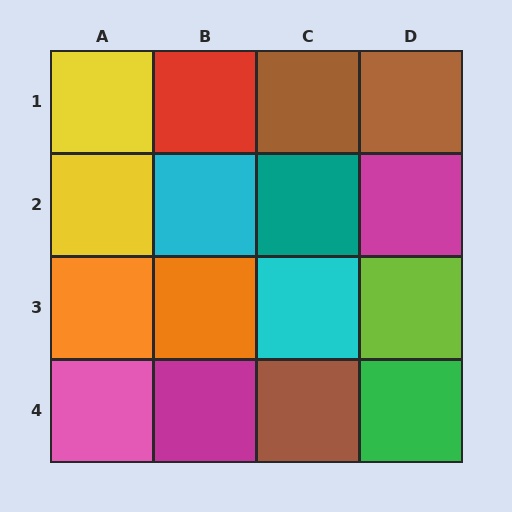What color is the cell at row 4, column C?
Brown.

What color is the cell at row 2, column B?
Cyan.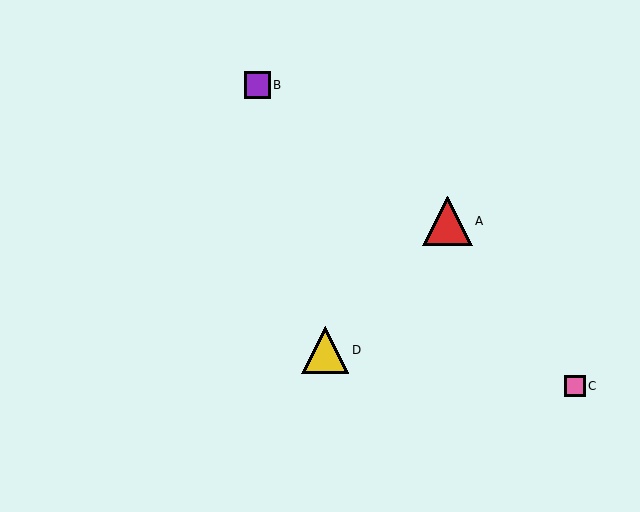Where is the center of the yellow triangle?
The center of the yellow triangle is at (325, 350).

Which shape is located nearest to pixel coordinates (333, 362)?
The yellow triangle (labeled D) at (325, 350) is nearest to that location.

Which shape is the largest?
The red triangle (labeled A) is the largest.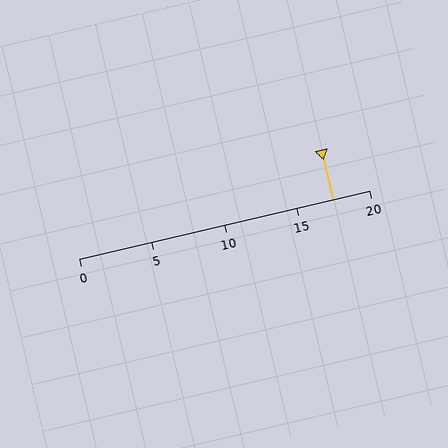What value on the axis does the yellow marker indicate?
The marker indicates approximately 17.5.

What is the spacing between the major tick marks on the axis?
The major ticks are spaced 5 apart.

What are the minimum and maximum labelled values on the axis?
The axis runs from 0 to 20.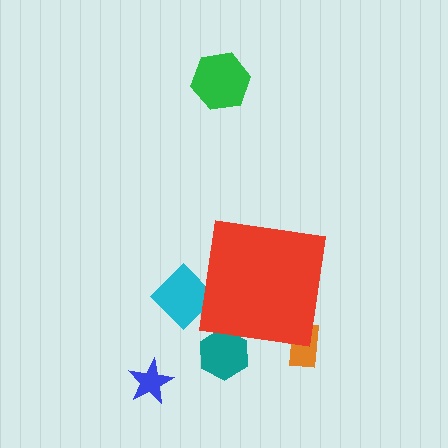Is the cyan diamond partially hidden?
Yes, the cyan diamond is partially hidden behind the red square.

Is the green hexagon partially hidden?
No, the green hexagon is fully visible.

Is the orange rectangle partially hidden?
Yes, the orange rectangle is partially hidden behind the red square.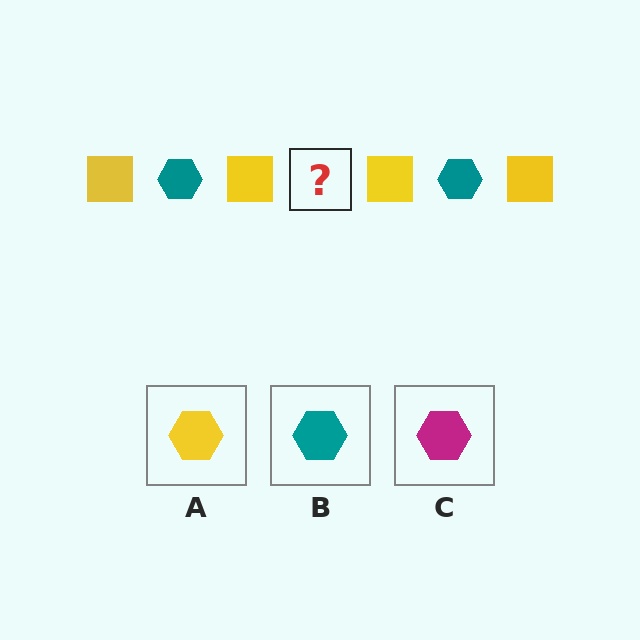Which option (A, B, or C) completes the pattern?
B.